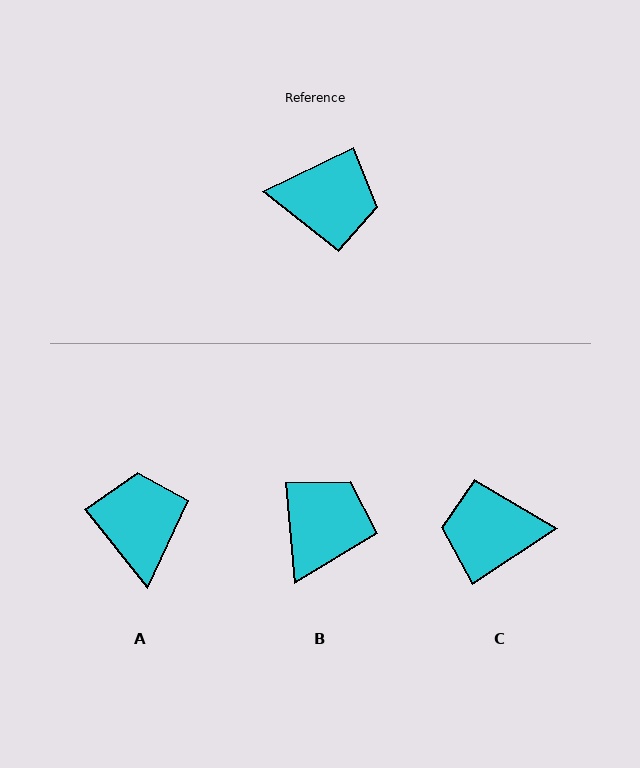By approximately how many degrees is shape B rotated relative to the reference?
Approximately 69 degrees counter-clockwise.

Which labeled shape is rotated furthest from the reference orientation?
C, about 173 degrees away.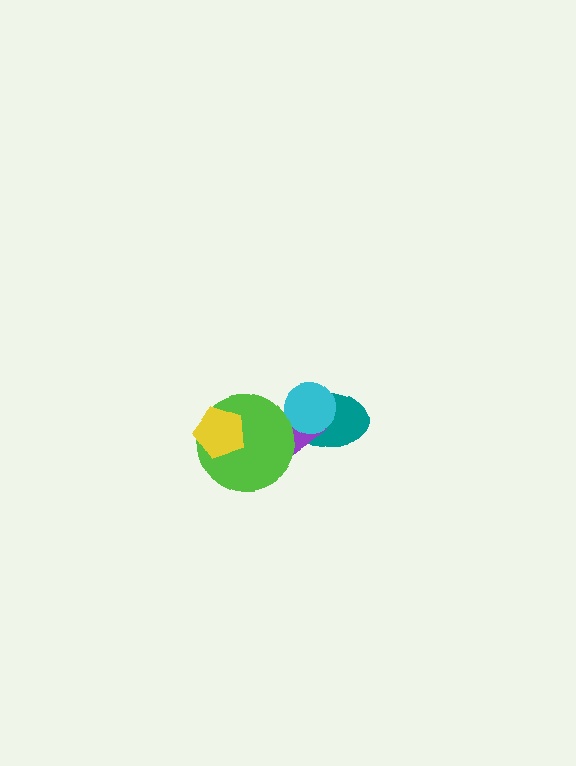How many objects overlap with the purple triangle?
3 objects overlap with the purple triangle.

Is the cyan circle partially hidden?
No, no other shape covers it.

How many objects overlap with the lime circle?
2 objects overlap with the lime circle.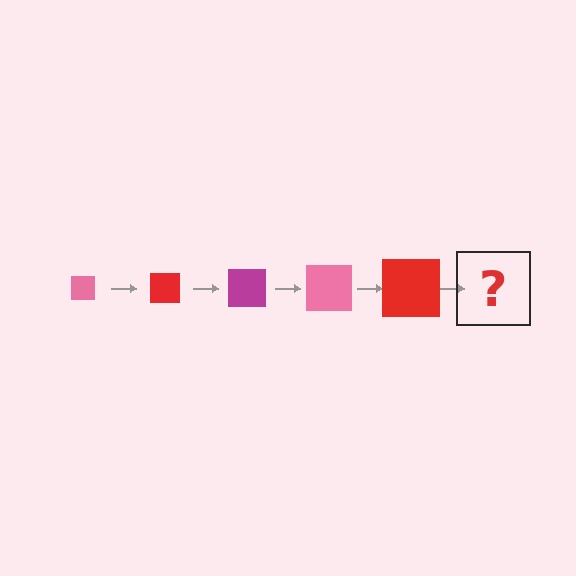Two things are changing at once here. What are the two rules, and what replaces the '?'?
The two rules are that the square grows larger each step and the color cycles through pink, red, and magenta. The '?' should be a magenta square, larger than the previous one.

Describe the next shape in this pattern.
It should be a magenta square, larger than the previous one.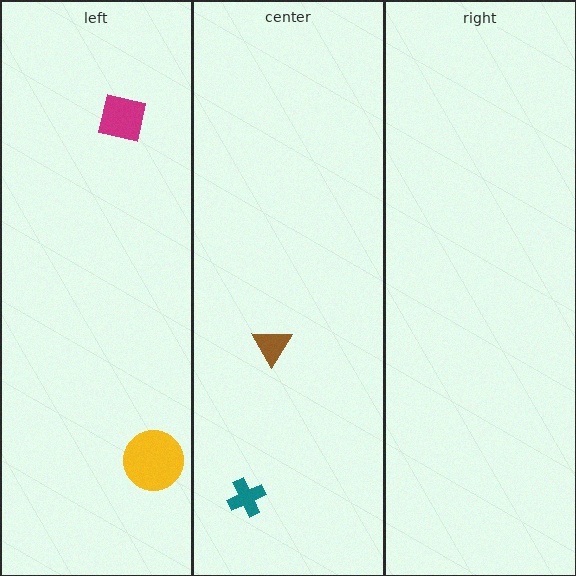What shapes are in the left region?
The magenta square, the yellow circle.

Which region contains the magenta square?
The left region.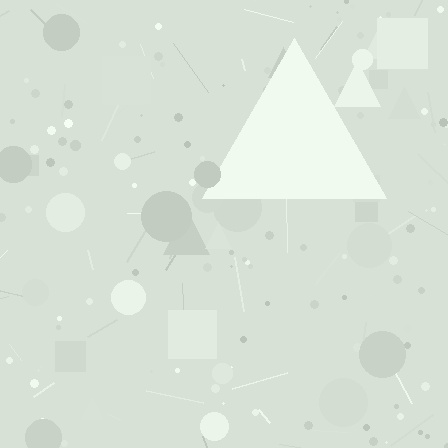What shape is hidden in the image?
A triangle is hidden in the image.